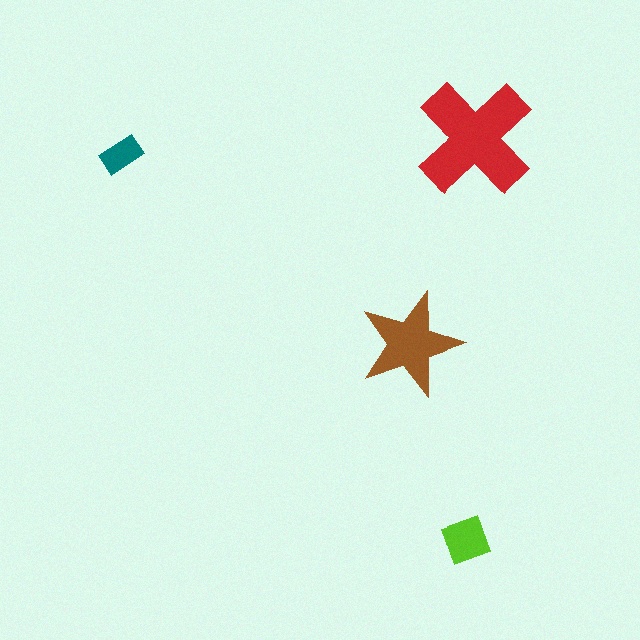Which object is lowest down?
The lime diamond is bottommost.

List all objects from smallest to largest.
The teal rectangle, the lime diamond, the brown star, the red cross.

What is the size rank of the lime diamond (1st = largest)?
3rd.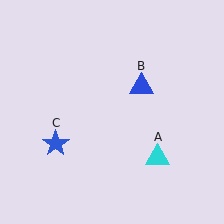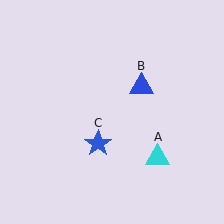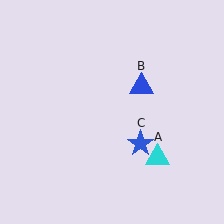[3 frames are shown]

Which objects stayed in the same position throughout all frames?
Cyan triangle (object A) and blue triangle (object B) remained stationary.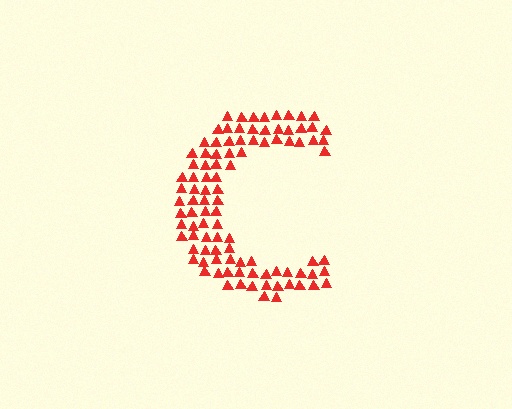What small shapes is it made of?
It is made of small triangles.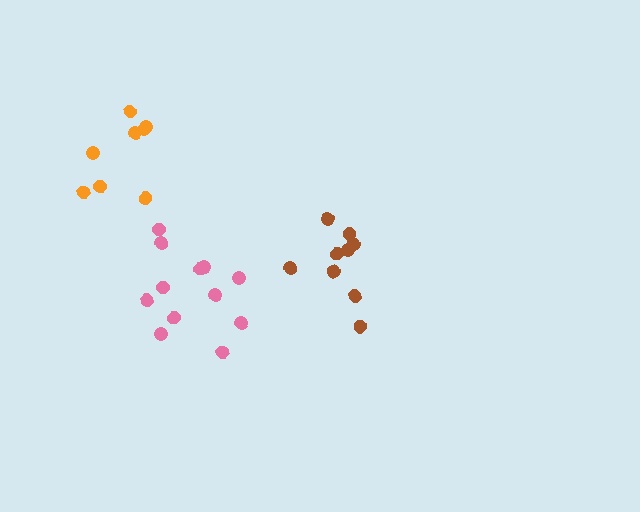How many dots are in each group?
Group 1: 9 dots, Group 2: 12 dots, Group 3: 8 dots (29 total).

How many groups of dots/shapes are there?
There are 3 groups.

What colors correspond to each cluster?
The clusters are colored: brown, pink, orange.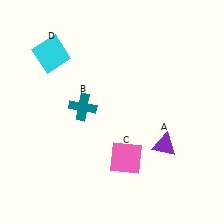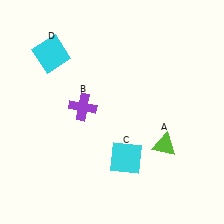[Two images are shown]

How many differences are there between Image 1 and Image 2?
There are 3 differences between the two images.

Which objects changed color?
A changed from purple to lime. B changed from teal to purple. C changed from pink to cyan.